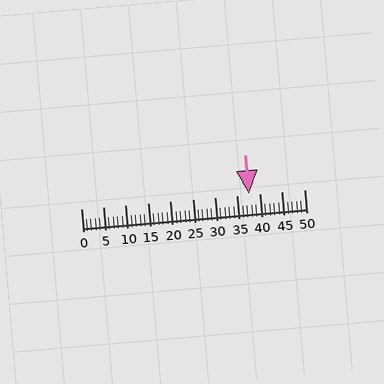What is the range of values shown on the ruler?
The ruler shows values from 0 to 50.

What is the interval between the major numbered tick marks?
The major tick marks are spaced 5 units apart.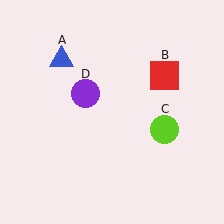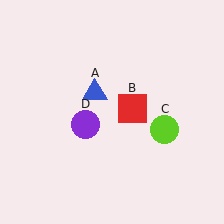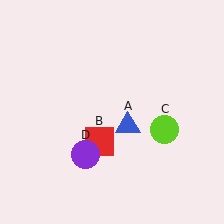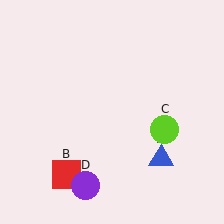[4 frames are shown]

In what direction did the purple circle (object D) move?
The purple circle (object D) moved down.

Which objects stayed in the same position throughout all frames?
Lime circle (object C) remained stationary.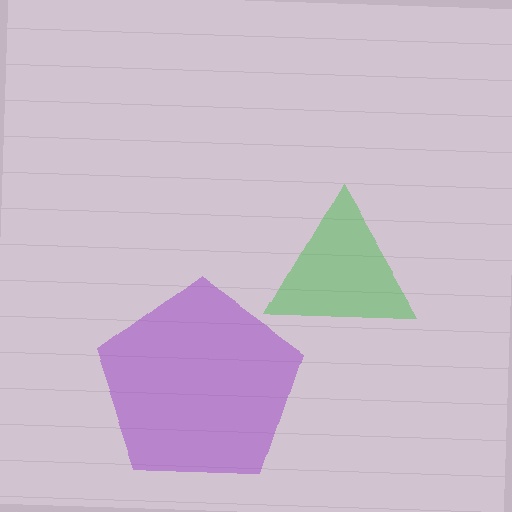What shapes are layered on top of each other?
The layered shapes are: a green triangle, a purple pentagon.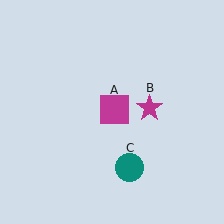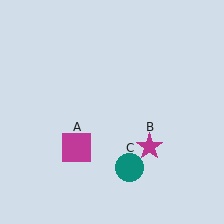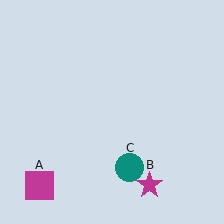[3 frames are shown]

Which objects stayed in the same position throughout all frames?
Teal circle (object C) remained stationary.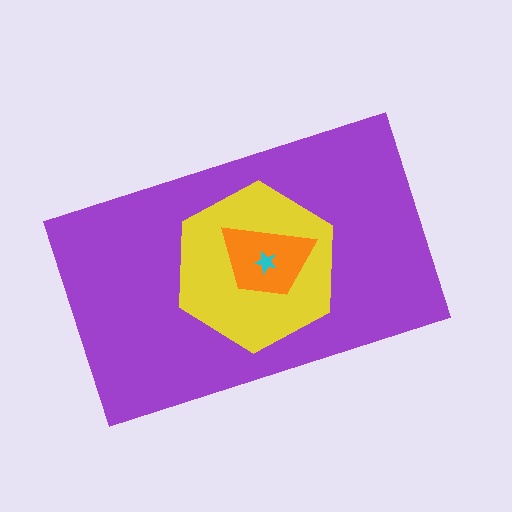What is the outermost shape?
The purple rectangle.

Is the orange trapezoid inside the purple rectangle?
Yes.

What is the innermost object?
The cyan star.